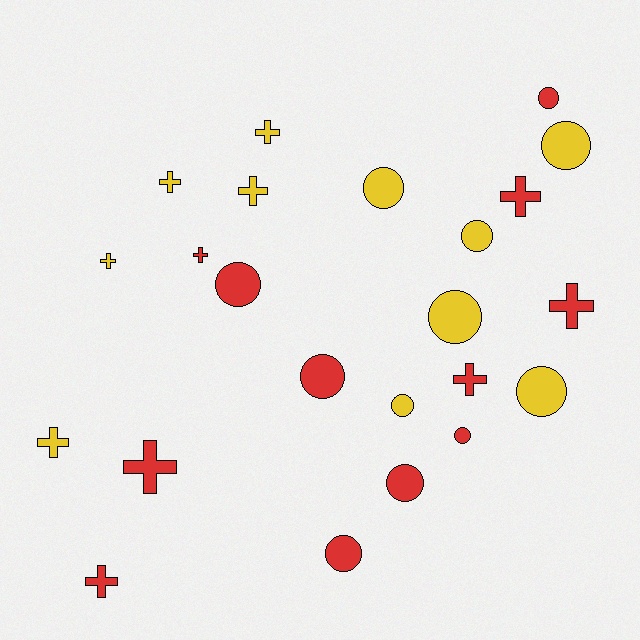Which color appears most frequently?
Red, with 12 objects.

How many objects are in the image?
There are 23 objects.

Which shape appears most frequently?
Circle, with 12 objects.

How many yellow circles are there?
There are 6 yellow circles.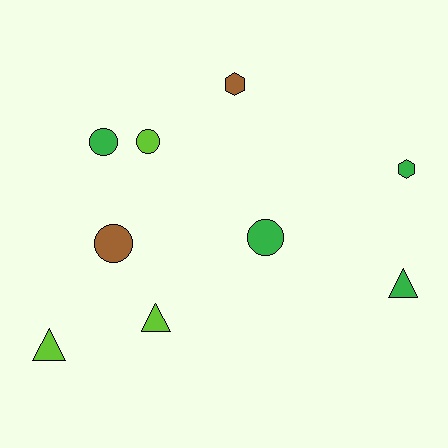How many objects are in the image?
There are 9 objects.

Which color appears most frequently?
Green, with 4 objects.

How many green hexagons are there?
There is 1 green hexagon.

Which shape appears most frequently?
Circle, with 4 objects.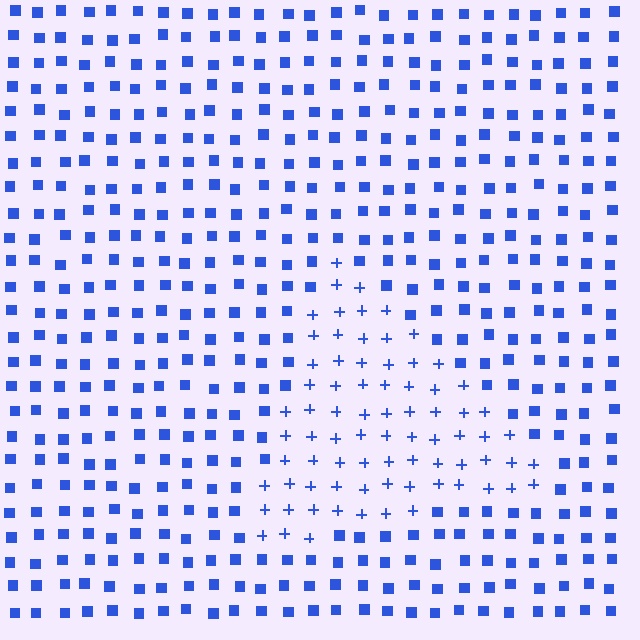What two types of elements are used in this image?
The image uses plus signs inside the triangle region and squares outside it.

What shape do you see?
I see a triangle.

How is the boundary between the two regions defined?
The boundary is defined by a change in element shape: plus signs inside vs. squares outside. All elements share the same color and spacing.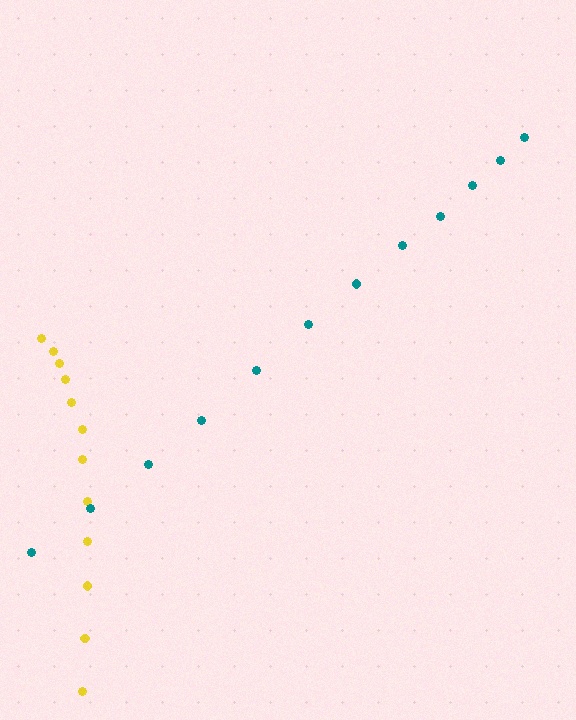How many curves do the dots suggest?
There are 2 distinct paths.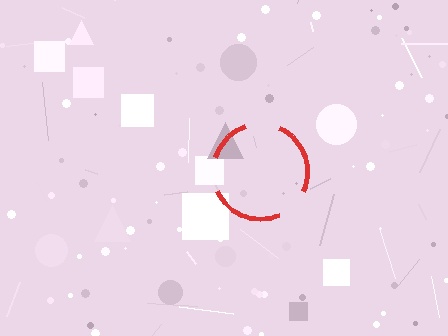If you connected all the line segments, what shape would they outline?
They would outline a circle.